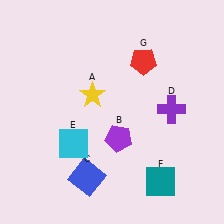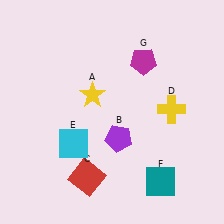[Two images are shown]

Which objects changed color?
C changed from blue to red. D changed from purple to yellow. G changed from red to magenta.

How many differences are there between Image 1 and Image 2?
There are 3 differences between the two images.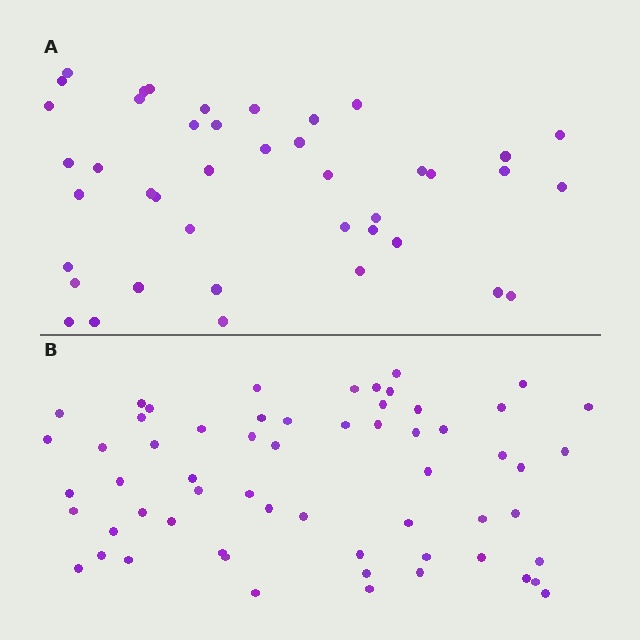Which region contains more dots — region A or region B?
Region B (the bottom region) has more dots.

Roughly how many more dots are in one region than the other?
Region B has approximately 20 more dots than region A.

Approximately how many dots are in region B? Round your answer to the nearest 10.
About 60 dots.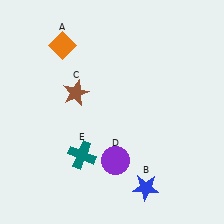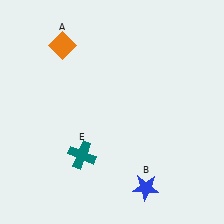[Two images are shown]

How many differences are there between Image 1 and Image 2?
There are 2 differences between the two images.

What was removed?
The brown star (C), the purple circle (D) were removed in Image 2.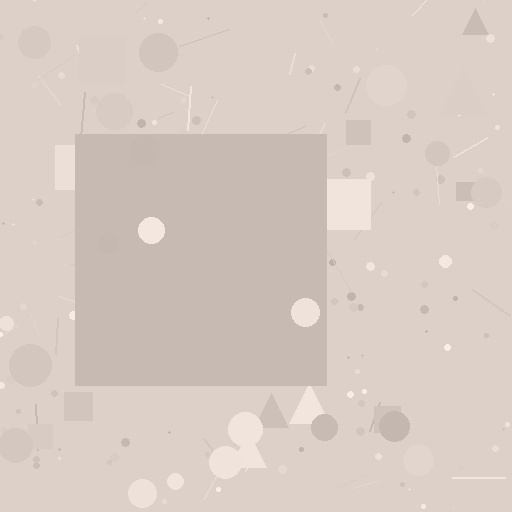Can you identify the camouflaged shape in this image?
The camouflaged shape is a square.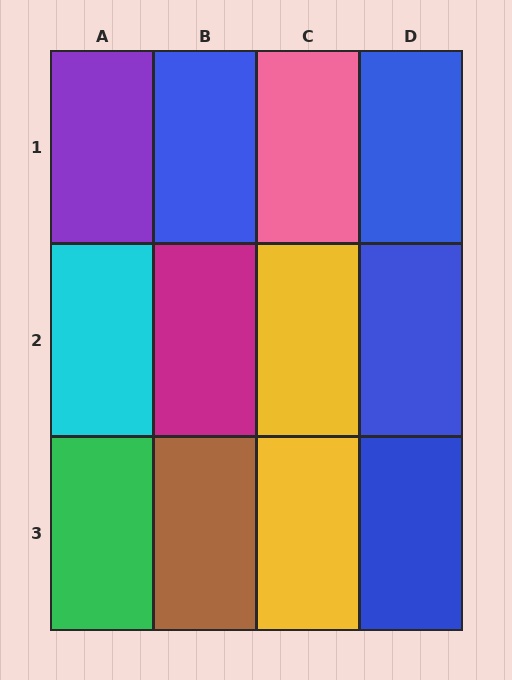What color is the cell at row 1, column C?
Pink.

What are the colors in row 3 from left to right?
Green, brown, yellow, blue.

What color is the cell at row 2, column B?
Magenta.